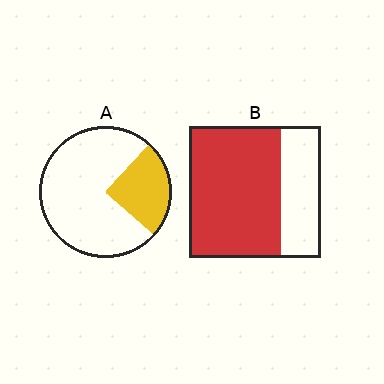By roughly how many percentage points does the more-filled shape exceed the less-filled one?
By roughly 45 percentage points (B over A).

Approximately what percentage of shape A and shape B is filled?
A is approximately 25% and B is approximately 70%.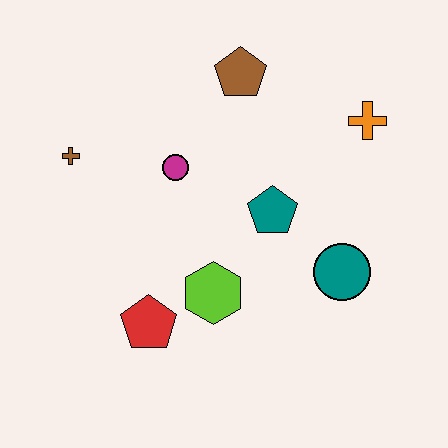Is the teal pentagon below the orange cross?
Yes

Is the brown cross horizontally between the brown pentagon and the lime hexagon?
No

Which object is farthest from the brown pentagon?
The red pentagon is farthest from the brown pentagon.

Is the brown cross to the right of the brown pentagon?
No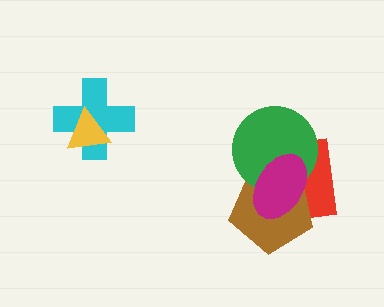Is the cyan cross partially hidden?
Yes, it is partially covered by another shape.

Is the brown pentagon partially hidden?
Yes, it is partially covered by another shape.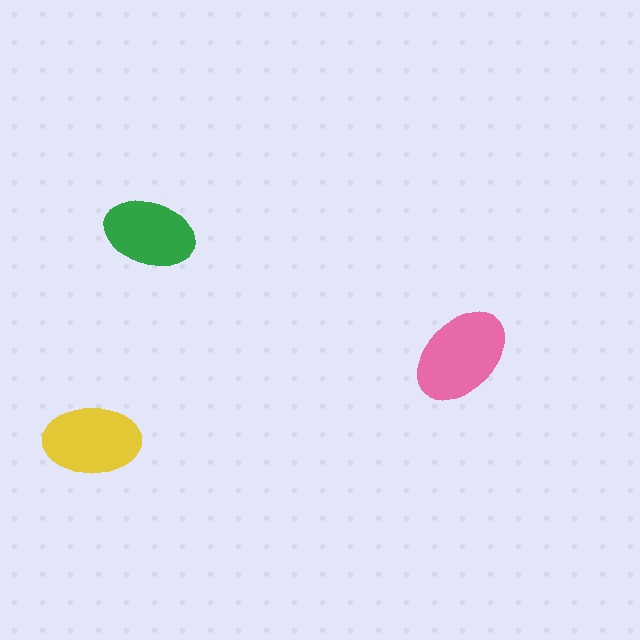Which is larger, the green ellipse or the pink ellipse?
The pink one.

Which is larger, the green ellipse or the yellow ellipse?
The yellow one.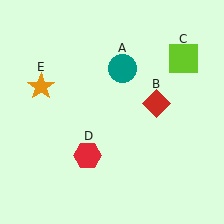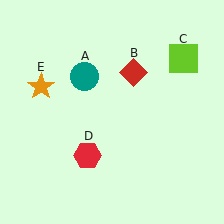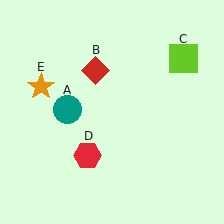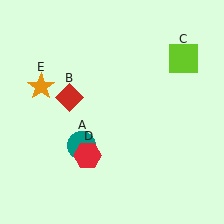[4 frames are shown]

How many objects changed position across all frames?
2 objects changed position: teal circle (object A), red diamond (object B).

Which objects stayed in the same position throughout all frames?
Lime square (object C) and red hexagon (object D) and orange star (object E) remained stationary.